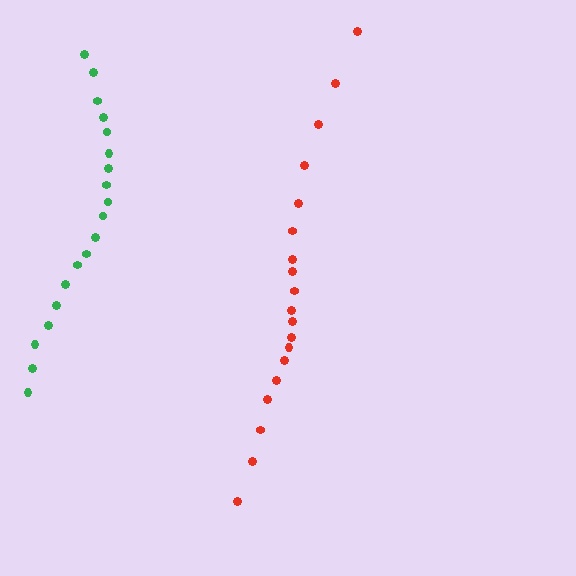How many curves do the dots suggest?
There are 2 distinct paths.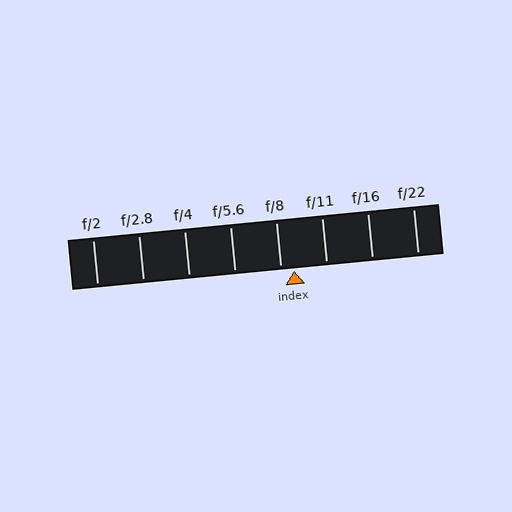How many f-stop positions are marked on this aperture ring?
There are 8 f-stop positions marked.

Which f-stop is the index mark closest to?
The index mark is closest to f/8.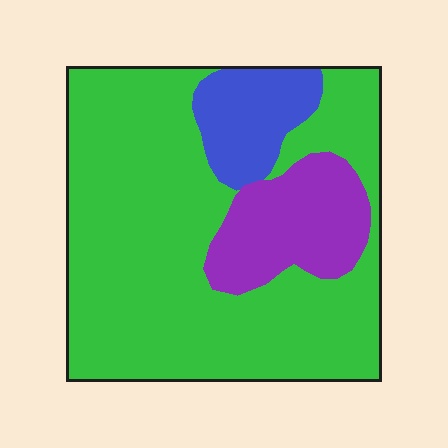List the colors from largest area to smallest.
From largest to smallest: green, purple, blue.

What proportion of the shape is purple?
Purple covers 16% of the shape.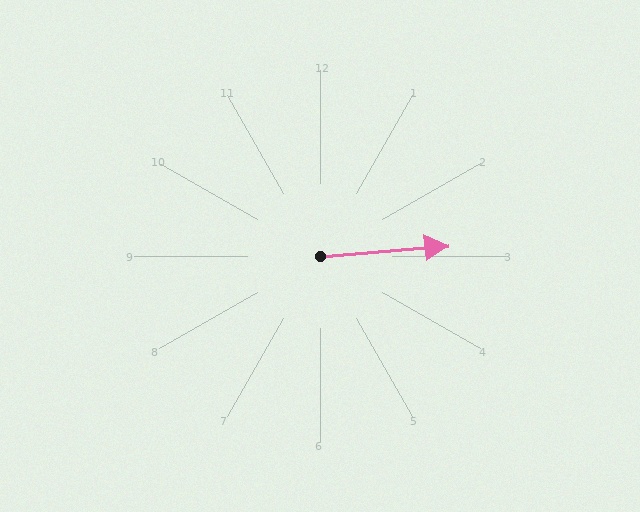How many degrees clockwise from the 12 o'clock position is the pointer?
Approximately 85 degrees.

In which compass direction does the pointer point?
East.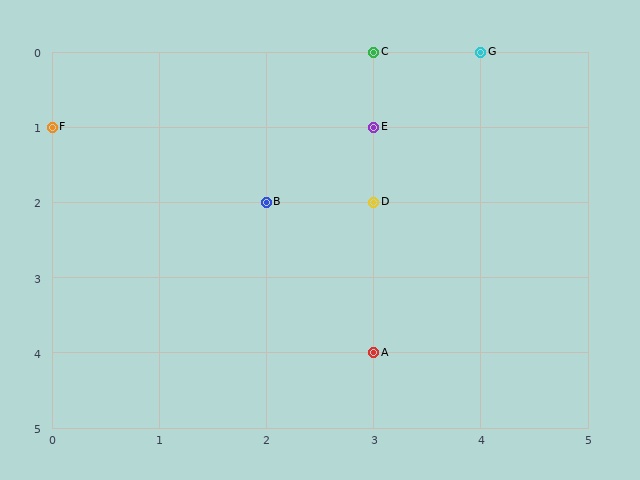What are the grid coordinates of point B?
Point B is at grid coordinates (2, 2).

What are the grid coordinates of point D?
Point D is at grid coordinates (3, 2).